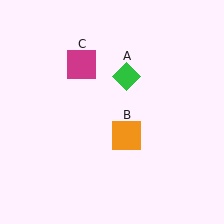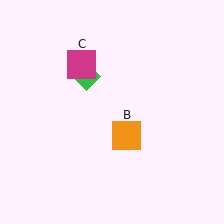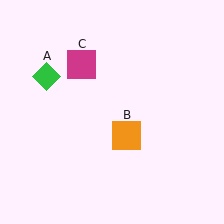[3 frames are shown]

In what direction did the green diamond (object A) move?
The green diamond (object A) moved left.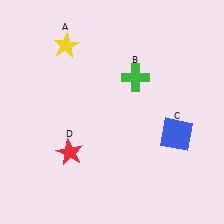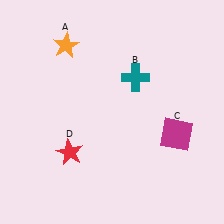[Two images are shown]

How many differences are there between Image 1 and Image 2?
There are 3 differences between the two images.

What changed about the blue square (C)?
In Image 1, C is blue. In Image 2, it changed to magenta.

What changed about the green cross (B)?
In Image 1, B is green. In Image 2, it changed to teal.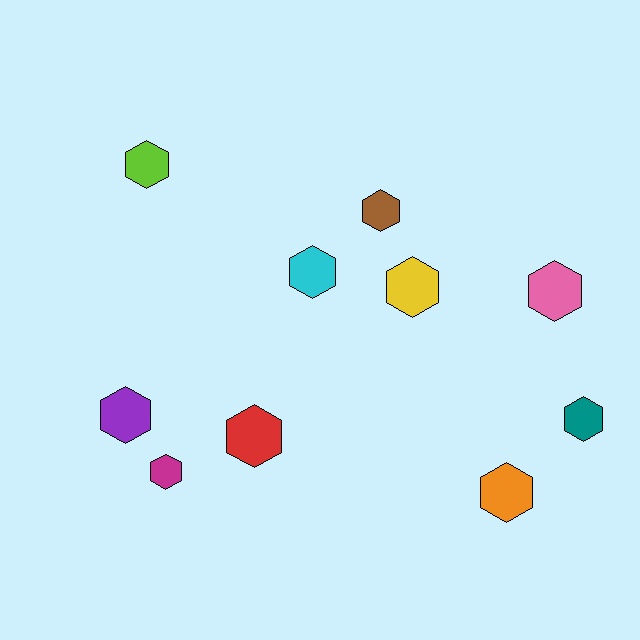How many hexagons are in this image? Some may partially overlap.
There are 10 hexagons.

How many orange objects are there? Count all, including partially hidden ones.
There is 1 orange object.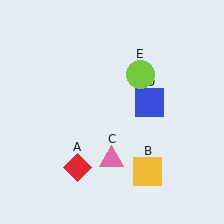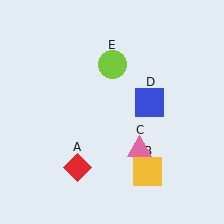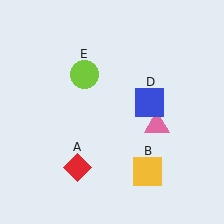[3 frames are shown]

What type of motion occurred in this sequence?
The pink triangle (object C), lime circle (object E) rotated counterclockwise around the center of the scene.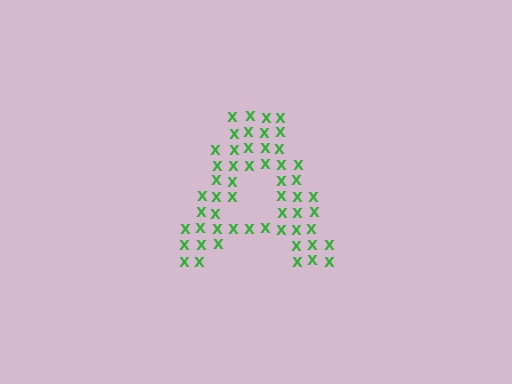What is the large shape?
The large shape is the letter A.